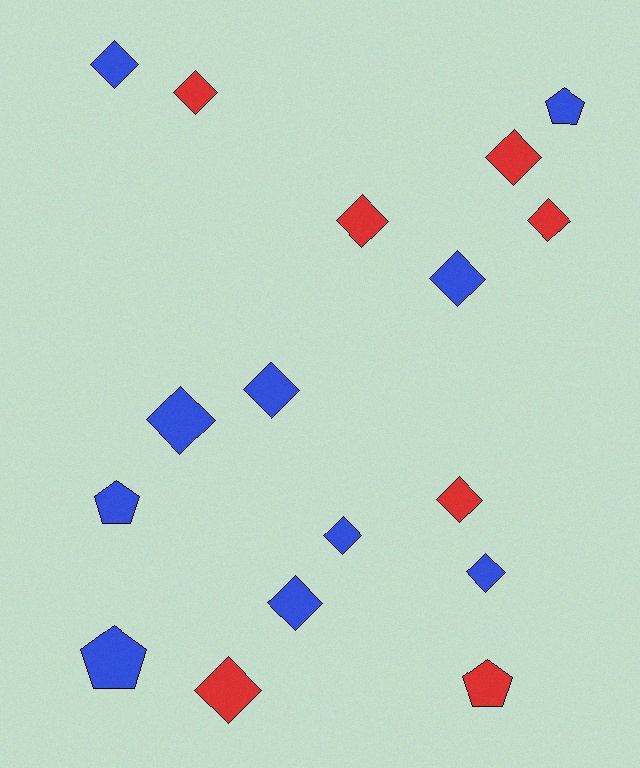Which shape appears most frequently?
Diamond, with 13 objects.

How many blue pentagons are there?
There are 3 blue pentagons.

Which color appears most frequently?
Blue, with 10 objects.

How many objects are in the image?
There are 17 objects.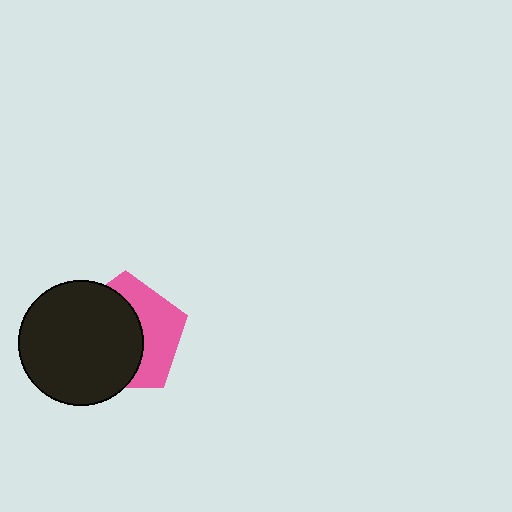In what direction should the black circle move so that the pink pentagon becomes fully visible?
The black circle should move left. That is the shortest direction to clear the overlap and leave the pink pentagon fully visible.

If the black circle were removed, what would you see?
You would see the complete pink pentagon.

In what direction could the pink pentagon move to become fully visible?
The pink pentagon could move right. That would shift it out from behind the black circle entirely.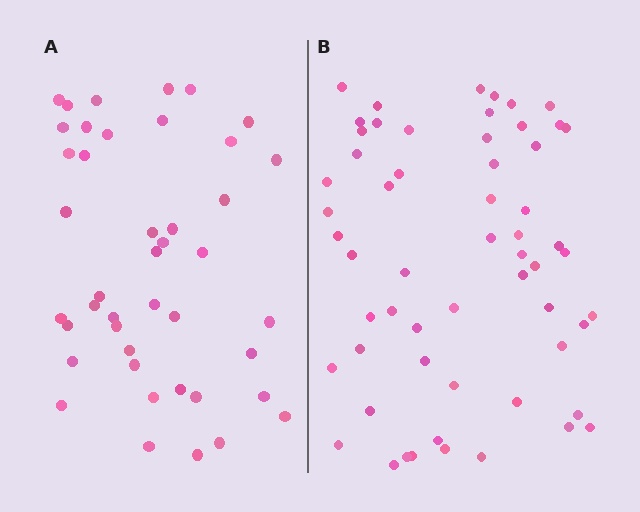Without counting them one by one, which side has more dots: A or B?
Region B (the right region) has more dots.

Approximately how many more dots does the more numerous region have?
Region B has approximately 15 more dots than region A.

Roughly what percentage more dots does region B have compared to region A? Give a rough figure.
About 35% more.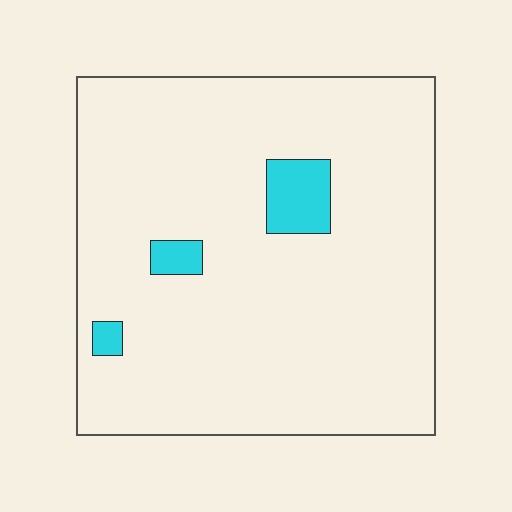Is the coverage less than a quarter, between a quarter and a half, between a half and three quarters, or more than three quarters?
Less than a quarter.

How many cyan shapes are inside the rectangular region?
3.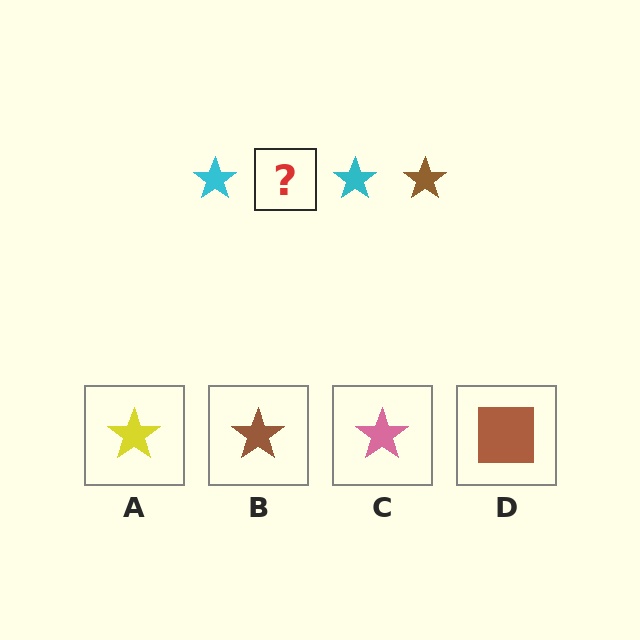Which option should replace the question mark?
Option B.